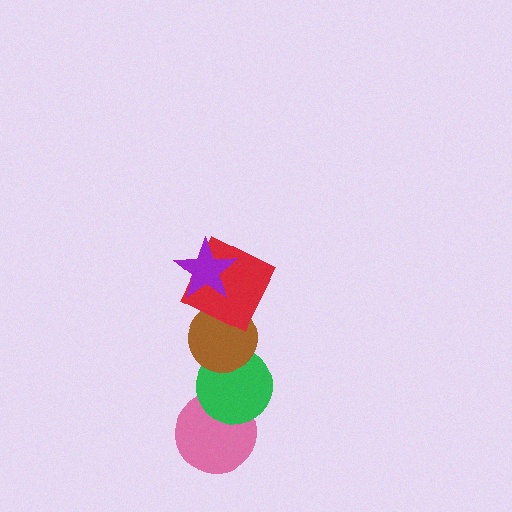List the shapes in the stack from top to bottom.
From top to bottom: the purple star, the red square, the brown circle, the green circle, the pink circle.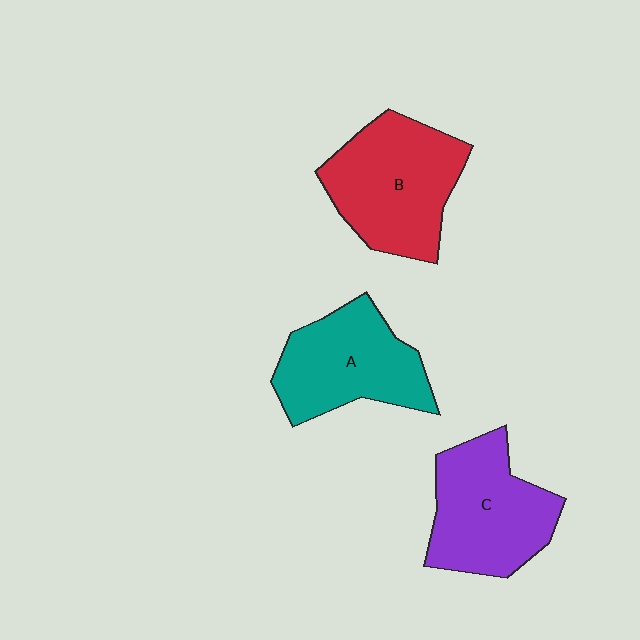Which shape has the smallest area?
Shape A (teal).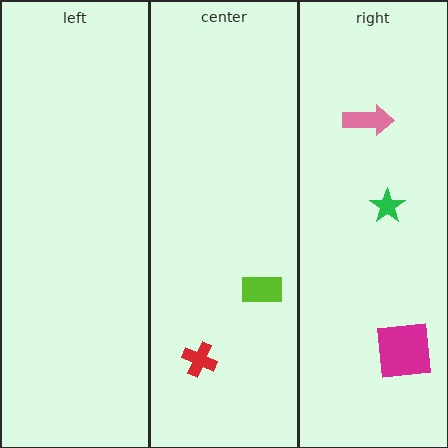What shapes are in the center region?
The lime rectangle, the red cross.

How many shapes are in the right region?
3.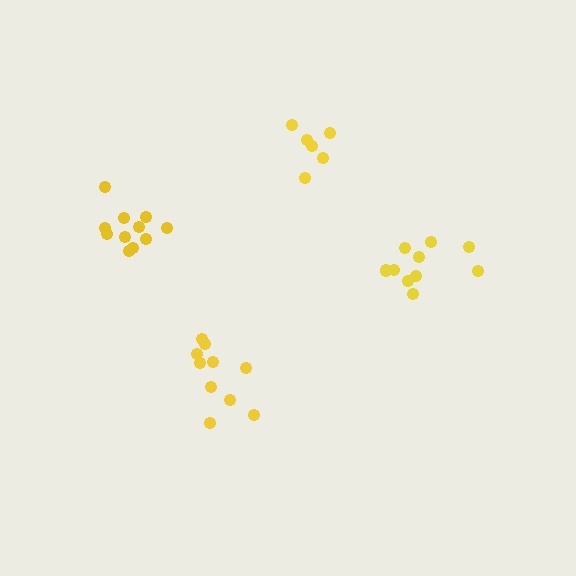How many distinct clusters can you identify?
There are 4 distinct clusters.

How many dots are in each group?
Group 1: 11 dots, Group 2: 10 dots, Group 3: 6 dots, Group 4: 10 dots (37 total).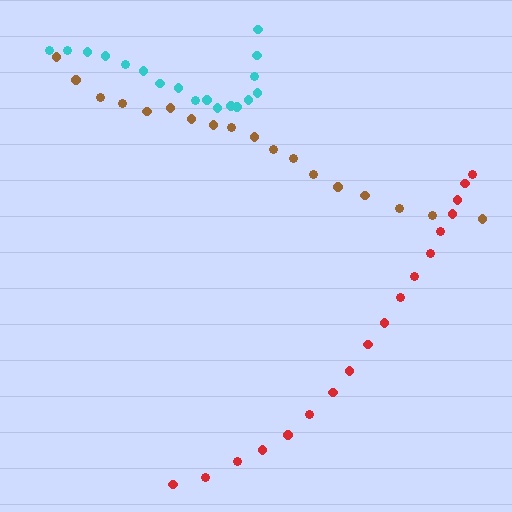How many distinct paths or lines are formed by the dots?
There are 3 distinct paths.